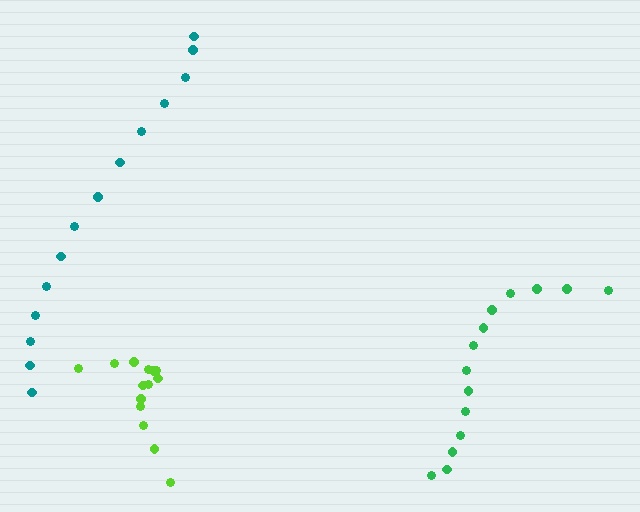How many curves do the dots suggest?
There are 3 distinct paths.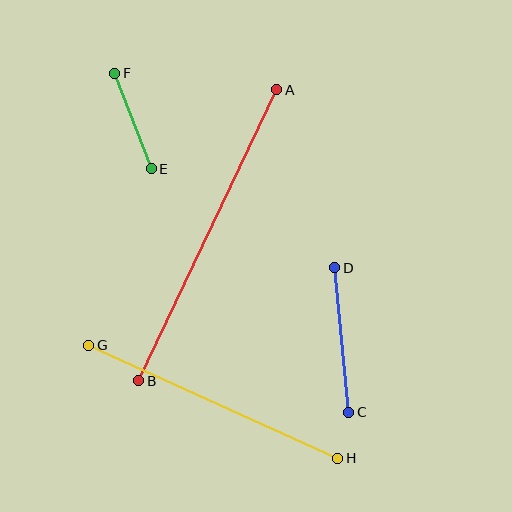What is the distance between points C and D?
The distance is approximately 145 pixels.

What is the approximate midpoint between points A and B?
The midpoint is at approximately (208, 235) pixels.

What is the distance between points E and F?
The distance is approximately 102 pixels.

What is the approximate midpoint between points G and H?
The midpoint is at approximately (213, 402) pixels.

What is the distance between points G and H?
The distance is approximately 273 pixels.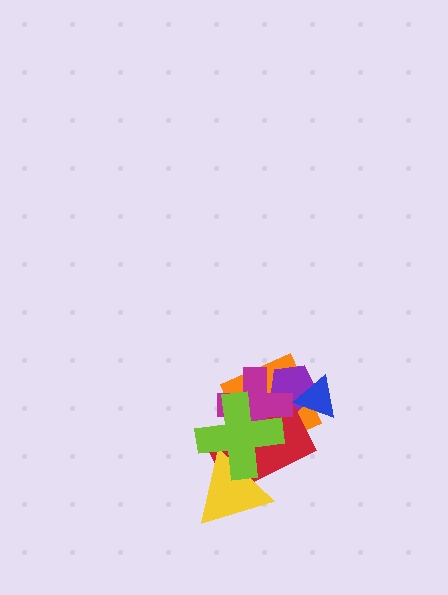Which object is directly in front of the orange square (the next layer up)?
The purple pentagon is directly in front of the orange square.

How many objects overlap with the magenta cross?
4 objects overlap with the magenta cross.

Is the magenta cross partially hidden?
Yes, it is partially covered by another shape.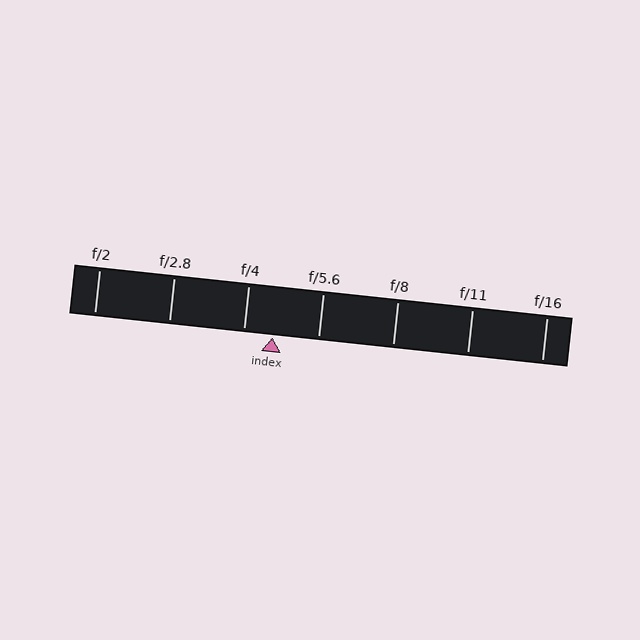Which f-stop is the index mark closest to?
The index mark is closest to f/4.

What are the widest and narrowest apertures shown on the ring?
The widest aperture shown is f/2 and the narrowest is f/16.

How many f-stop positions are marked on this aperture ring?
There are 7 f-stop positions marked.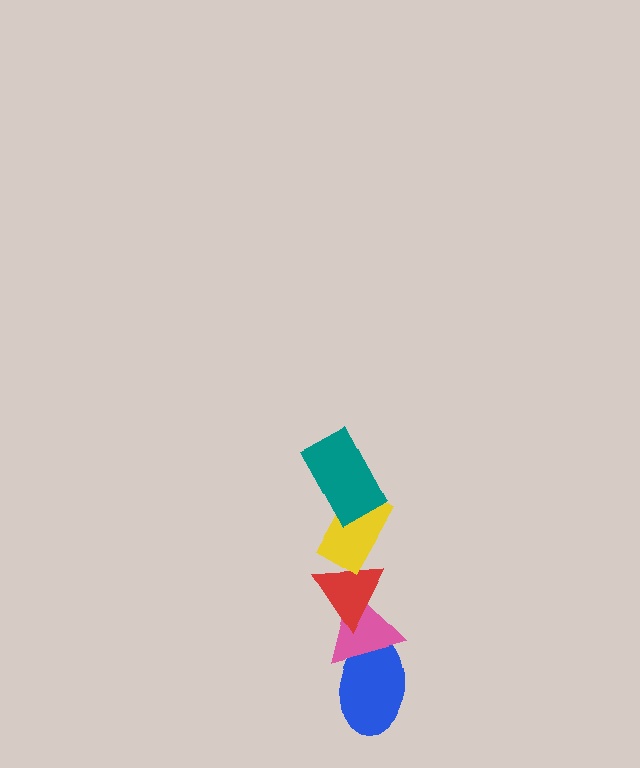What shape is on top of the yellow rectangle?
The teal rectangle is on top of the yellow rectangle.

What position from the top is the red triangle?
The red triangle is 3rd from the top.